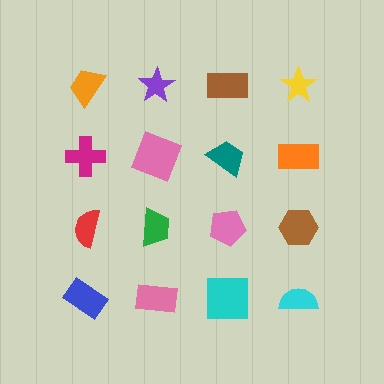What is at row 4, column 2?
A pink rectangle.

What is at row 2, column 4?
An orange rectangle.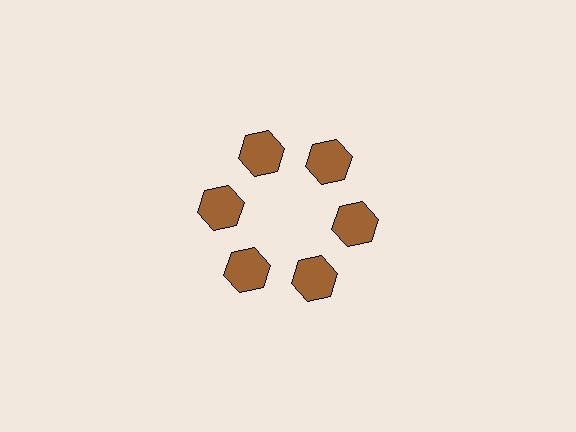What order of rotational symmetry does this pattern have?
This pattern has 6-fold rotational symmetry.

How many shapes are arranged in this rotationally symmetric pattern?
There are 6 shapes, arranged in 6 groups of 1.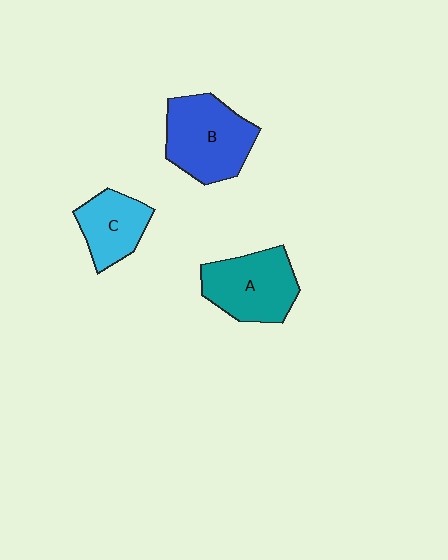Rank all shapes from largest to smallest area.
From largest to smallest: B (blue), A (teal), C (cyan).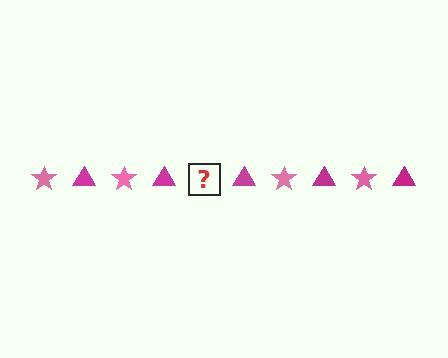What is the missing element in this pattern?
The missing element is a pink star.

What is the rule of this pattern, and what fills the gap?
The rule is that the pattern alternates between pink star and magenta triangle. The gap should be filled with a pink star.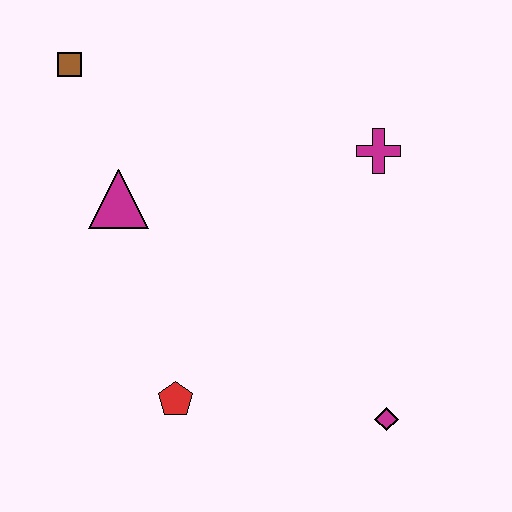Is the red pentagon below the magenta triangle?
Yes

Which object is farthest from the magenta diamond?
The brown square is farthest from the magenta diamond.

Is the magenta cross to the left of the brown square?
No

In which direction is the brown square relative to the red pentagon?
The brown square is above the red pentagon.